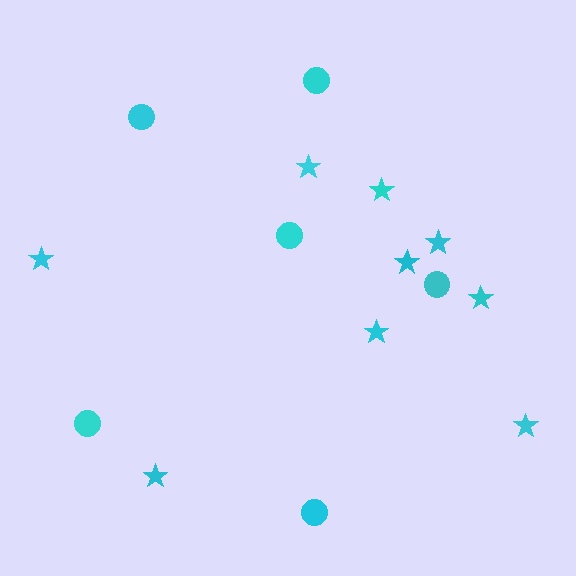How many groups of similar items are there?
There are 2 groups: one group of circles (6) and one group of stars (9).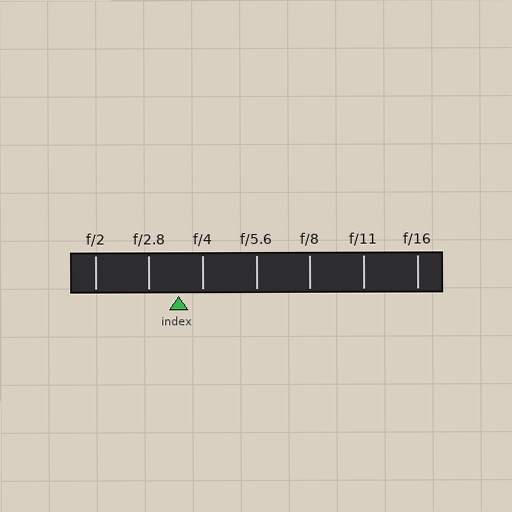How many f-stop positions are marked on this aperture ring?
There are 7 f-stop positions marked.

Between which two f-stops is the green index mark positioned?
The index mark is between f/2.8 and f/4.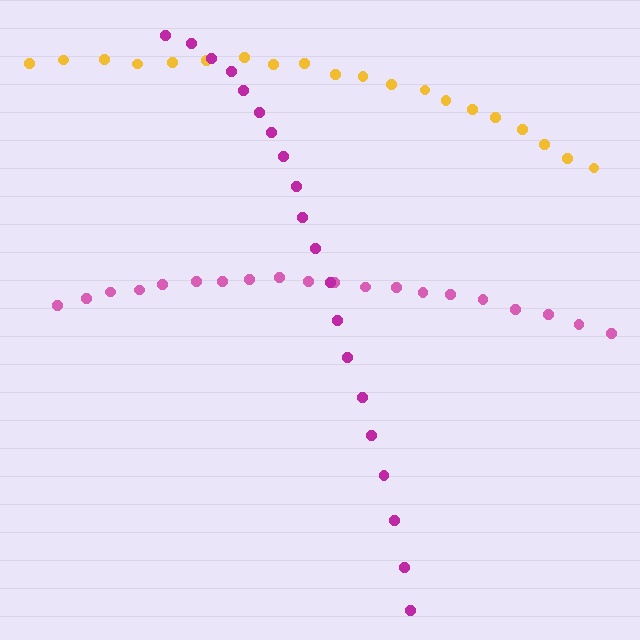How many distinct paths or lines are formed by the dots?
There are 3 distinct paths.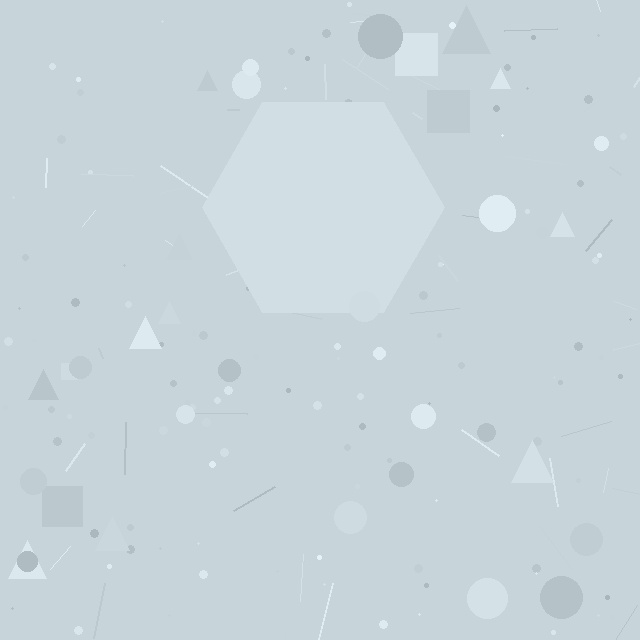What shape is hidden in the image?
A hexagon is hidden in the image.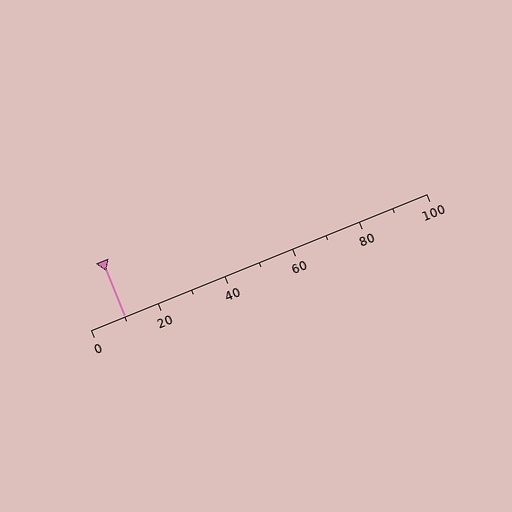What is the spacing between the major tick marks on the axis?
The major ticks are spaced 20 apart.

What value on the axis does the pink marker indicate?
The marker indicates approximately 10.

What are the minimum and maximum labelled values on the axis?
The axis runs from 0 to 100.